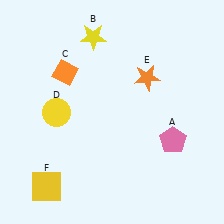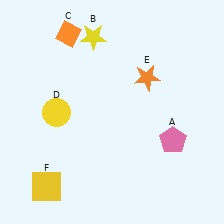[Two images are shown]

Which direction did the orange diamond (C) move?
The orange diamond (C) moved up.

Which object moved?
The orange diamond (C) moved up.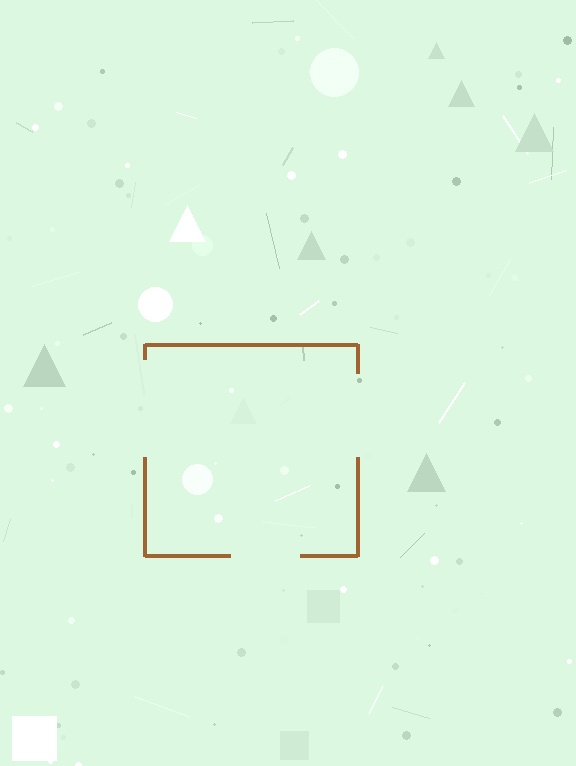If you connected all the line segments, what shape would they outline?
They would outline a square.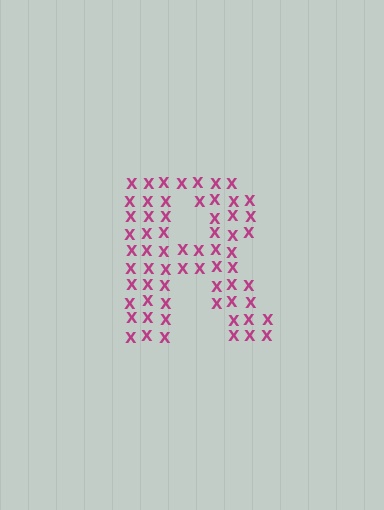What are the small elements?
The small elements are letter X's.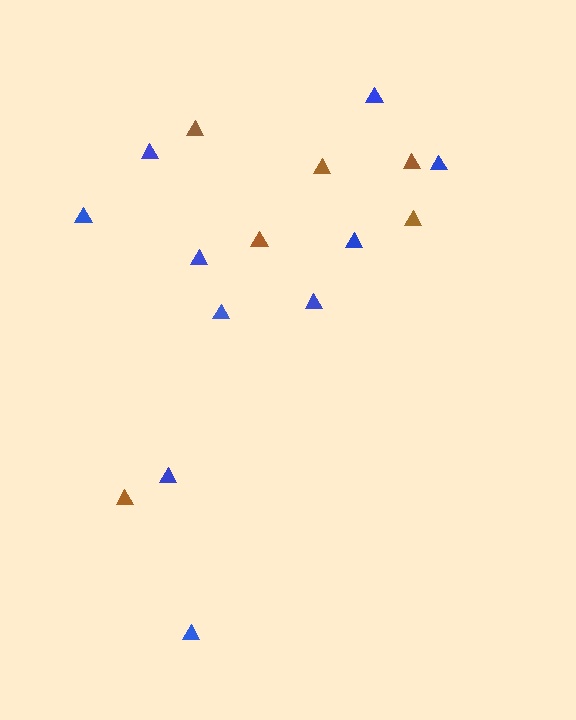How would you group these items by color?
There are 2 groups: one group of blue triangles (10) and one group of brown triangles (6).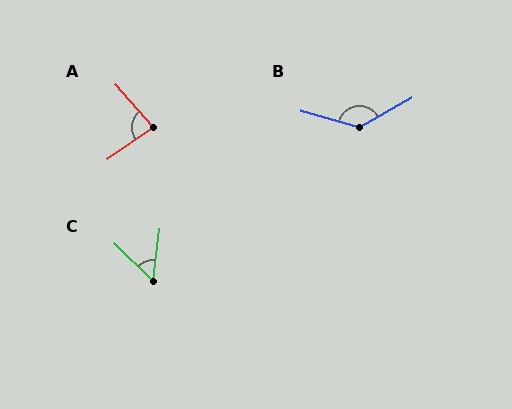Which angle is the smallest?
C, at approximately 52 degrees.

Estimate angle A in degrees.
Approximately 84 degrees.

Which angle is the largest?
B, at approximately 134 degrees.